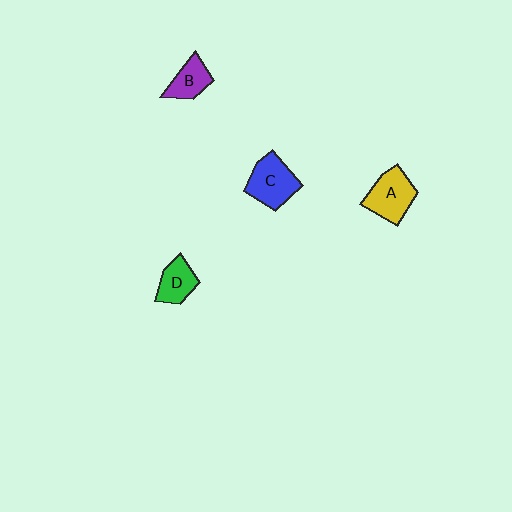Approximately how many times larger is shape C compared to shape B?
Approximately 1.5 times.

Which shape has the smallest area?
Shape B (purple).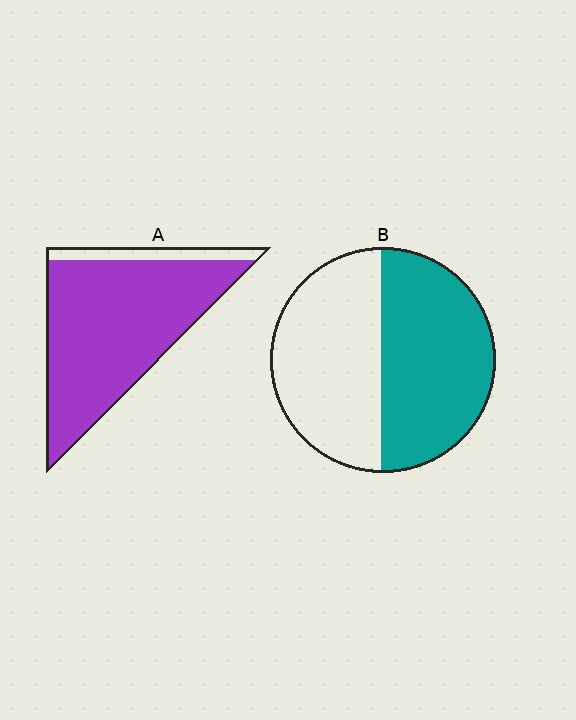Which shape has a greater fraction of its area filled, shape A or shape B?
Shape A.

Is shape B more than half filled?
Roughly half.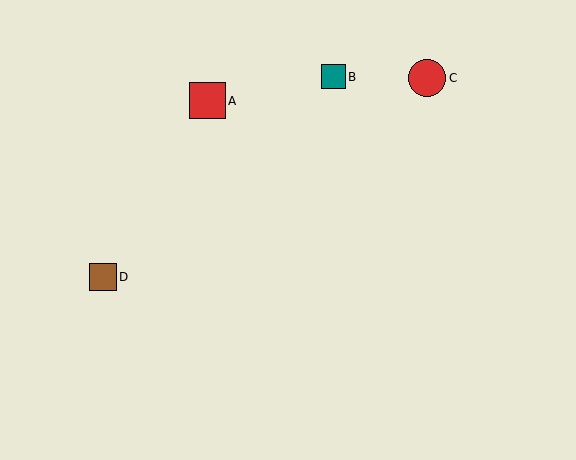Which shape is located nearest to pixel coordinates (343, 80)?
The teal square (labeled B) at (334, 77) is nearest to that location.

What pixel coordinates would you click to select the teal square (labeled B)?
Click at (334, 77) to select the teal square B.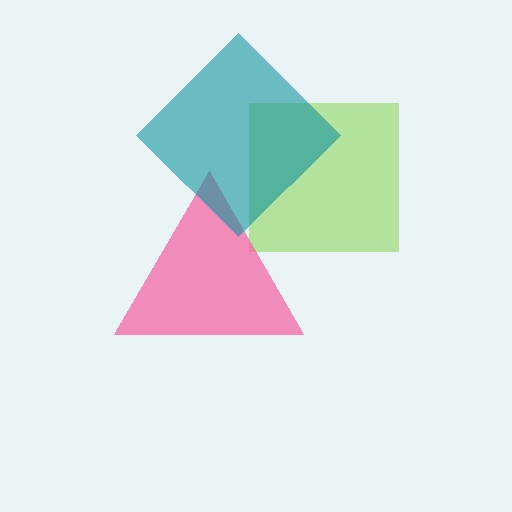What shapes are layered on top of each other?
The layered shapes are: a lime square, a pink triangle, a teal diamond.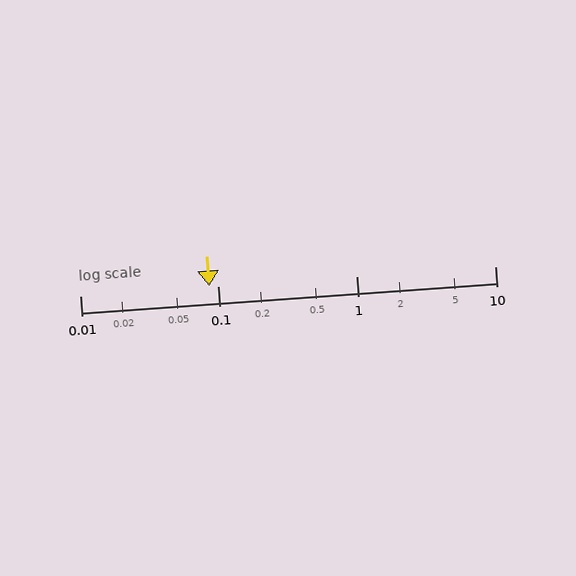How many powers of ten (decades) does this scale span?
The scale spans 3 decades, from 0.01 to 10.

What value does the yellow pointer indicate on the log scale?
The pointer indicates approximately 0.086.